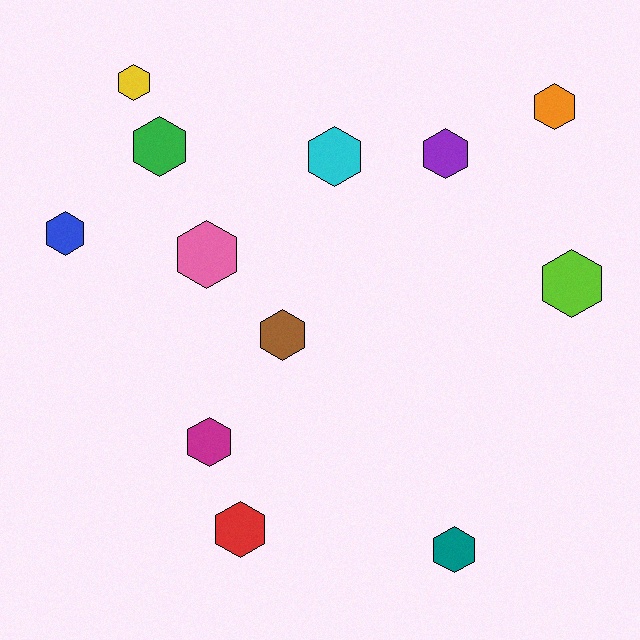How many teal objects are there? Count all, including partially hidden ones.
There is 1 teal object.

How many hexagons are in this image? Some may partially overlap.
There are 12 hexagons.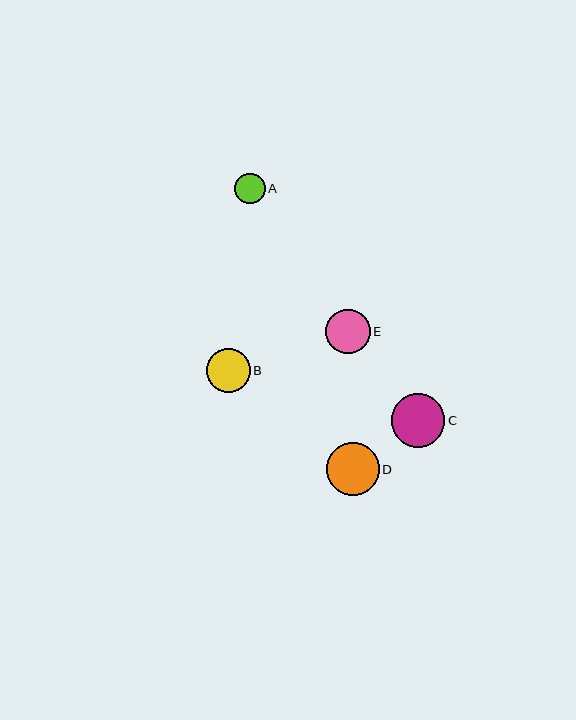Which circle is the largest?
Circle C is the largest with a size of approximately 54 pixels.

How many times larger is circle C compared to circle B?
Circle C is approximately 1.2 times the size of circle B.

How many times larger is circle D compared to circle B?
Circle D is approximately 1.2 times the size of circle B.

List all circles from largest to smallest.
From largest to smallest: C, D, E, B, A.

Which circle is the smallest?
Circle A is the smallest with a size of approximately 31 pixels.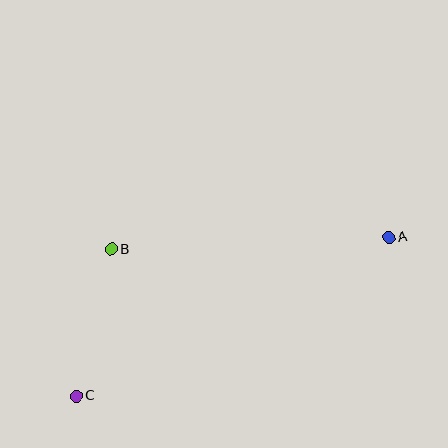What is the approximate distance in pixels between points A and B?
The distance between A and B is approximately 278 pixels.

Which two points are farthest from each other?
Points A and C are farthest from each other.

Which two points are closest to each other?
Points B and C are closest to each other.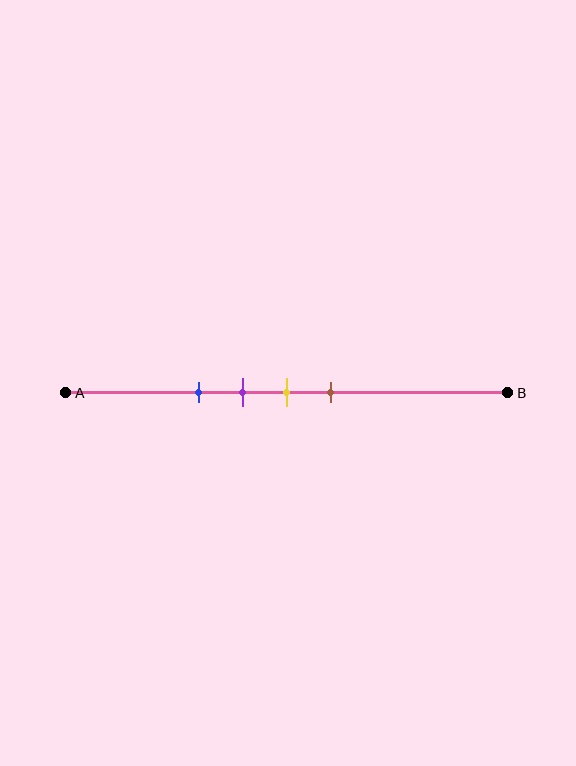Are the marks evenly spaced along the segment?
Yes, the marks are approximately evenly spaced.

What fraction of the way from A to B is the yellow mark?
The yellow mark is approximately 50% (0.5) of the way from A to B.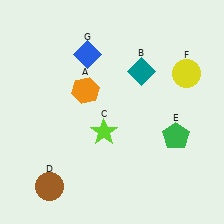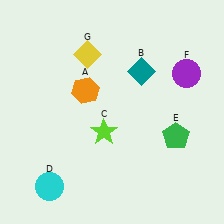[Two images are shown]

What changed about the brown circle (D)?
In Image 1, D is brown. In Image 2, it changed to cyan.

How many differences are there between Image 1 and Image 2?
There are 3 differences between the two images.